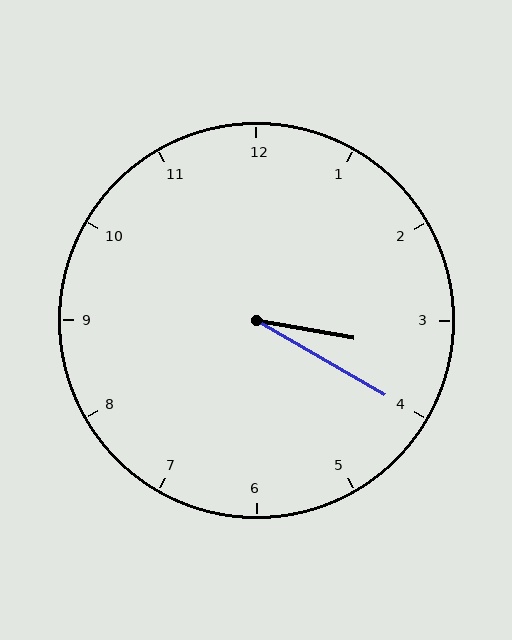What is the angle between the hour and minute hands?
Approximately 20 degrees.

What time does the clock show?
3:20.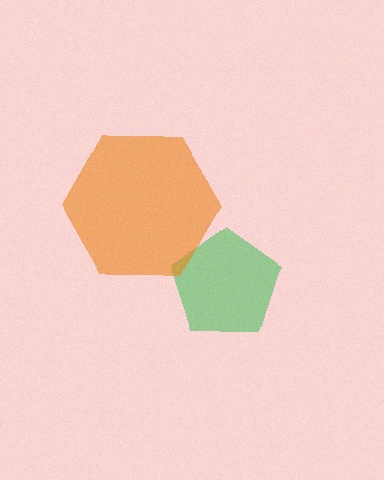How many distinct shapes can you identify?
There are 2 distinct shapes: a green pentagon, an orange hexagon.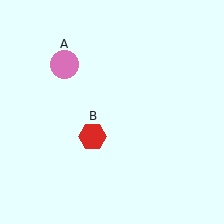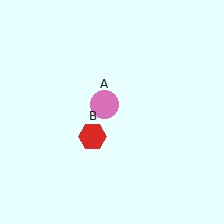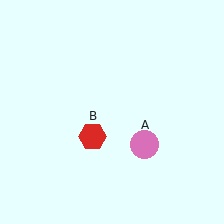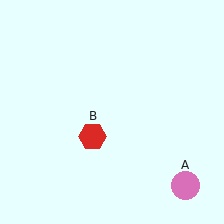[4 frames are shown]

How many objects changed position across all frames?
1 object changed position: pink circle (object A).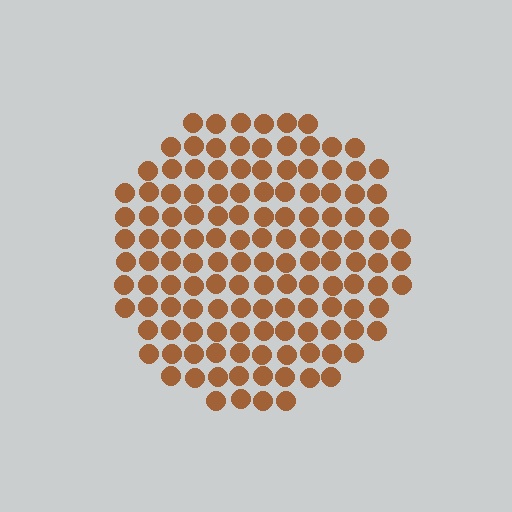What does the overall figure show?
The overall figure shows a circle.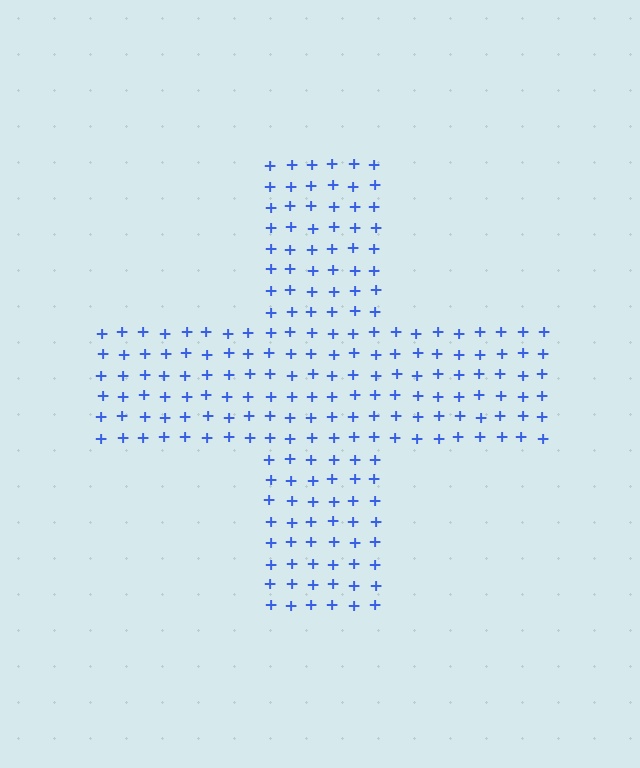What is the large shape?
The large shape is a cross.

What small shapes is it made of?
It is made of small plus signs.